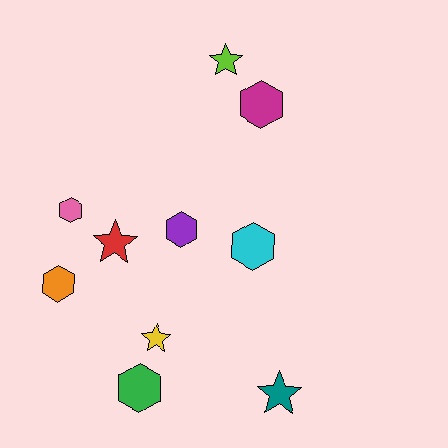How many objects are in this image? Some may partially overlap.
There are 10 objects.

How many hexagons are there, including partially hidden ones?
There are 6 hexagons.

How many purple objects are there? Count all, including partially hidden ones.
There is 1 purple object.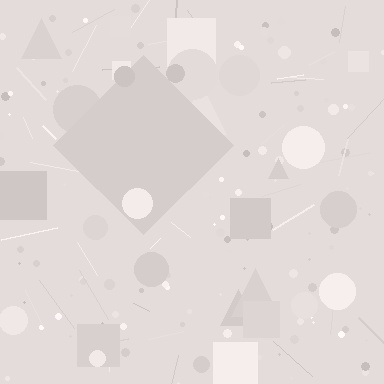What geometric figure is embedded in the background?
A diamond is embedded in the background.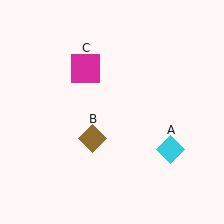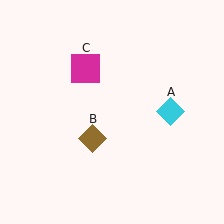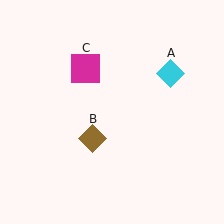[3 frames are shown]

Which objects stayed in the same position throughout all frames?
Brown diamond (object B) and magenta square (object C) remained stationary.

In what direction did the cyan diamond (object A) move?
The cyan diamond (object A) moved up.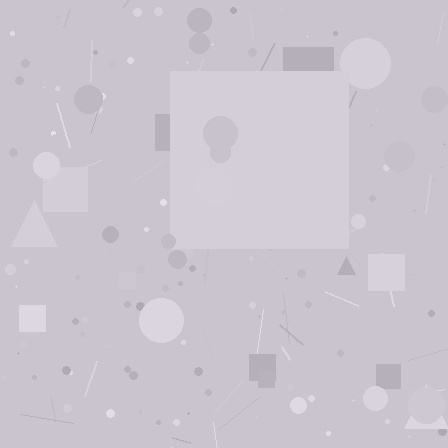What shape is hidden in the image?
A square is hidden in the image.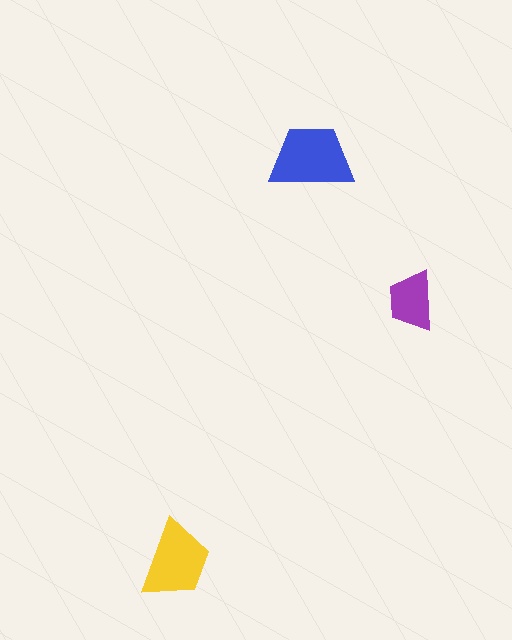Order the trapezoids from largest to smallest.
the blue one, the yellow one, the purple one.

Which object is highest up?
The blue trapezoid is topmost.